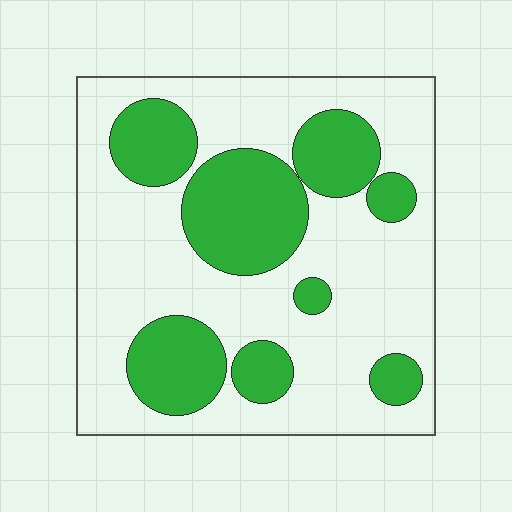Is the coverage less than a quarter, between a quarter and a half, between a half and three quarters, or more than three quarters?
Between a quarter and a half.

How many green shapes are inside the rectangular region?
8.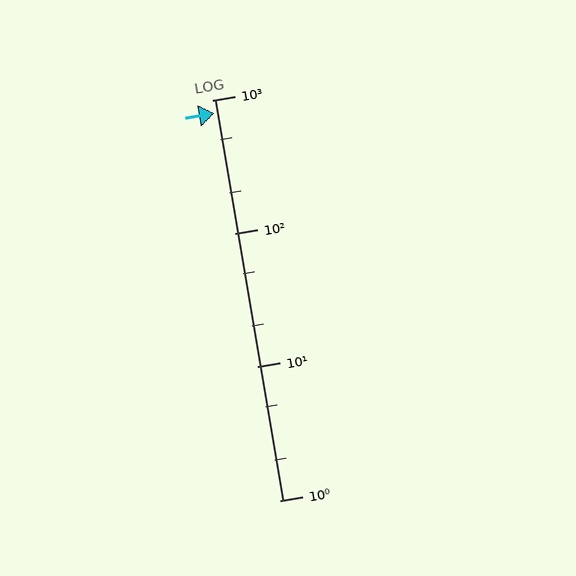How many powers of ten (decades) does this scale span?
The scale spans 3 decades, from 1 to 1000.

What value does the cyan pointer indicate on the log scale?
The pointer indicates approximately 790.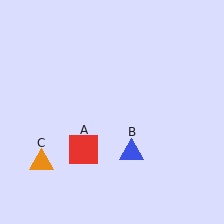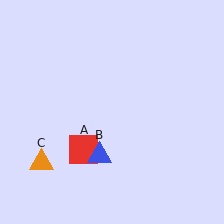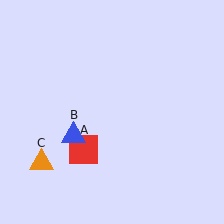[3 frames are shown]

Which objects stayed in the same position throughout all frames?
Red square (object A) and orange triangle (object C) remained stationary.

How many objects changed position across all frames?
1 object changed position: blue triangle (object B).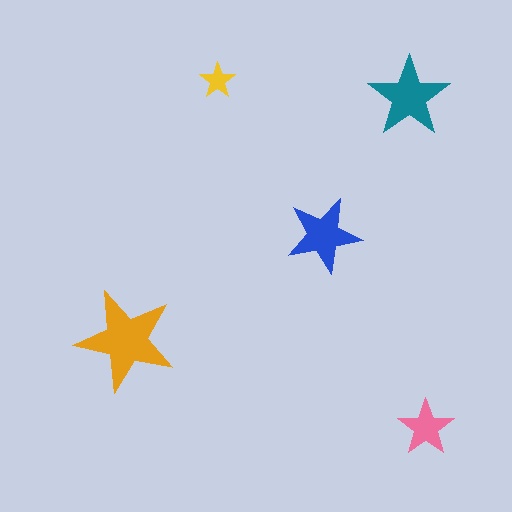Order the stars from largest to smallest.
the orange one, the teal one, the blue one, the pink one, the yellow one.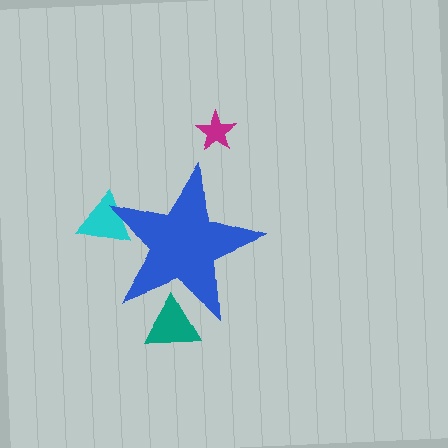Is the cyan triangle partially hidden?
Yes, the cyan triangle is partially hidden behind the blue star.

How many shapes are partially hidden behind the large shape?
2 shapes are partially hidden.